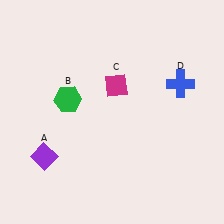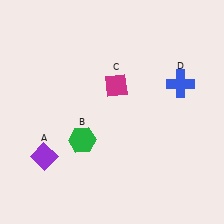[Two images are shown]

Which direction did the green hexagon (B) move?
The green hexagon (B) moved down.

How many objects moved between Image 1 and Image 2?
1 object moved between the two images.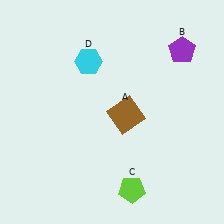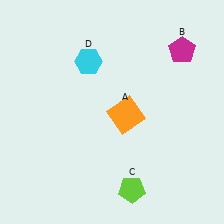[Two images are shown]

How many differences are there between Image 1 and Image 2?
There are 2 differences between the two images.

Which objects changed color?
A changed from brown to orange. B changed from purple to magenta.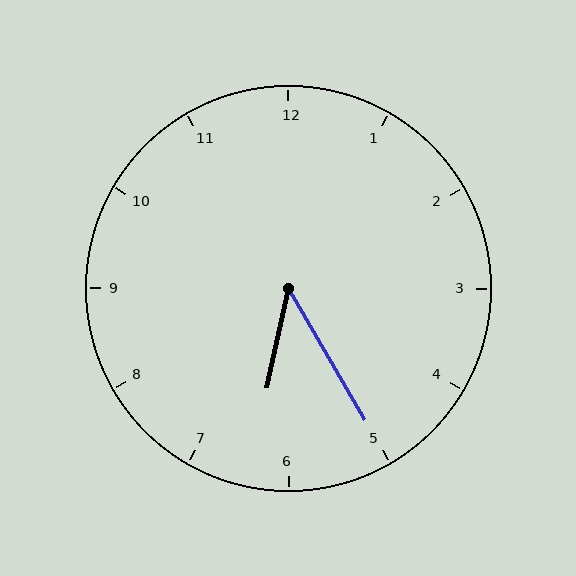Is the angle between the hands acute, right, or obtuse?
It is acute.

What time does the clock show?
6:25.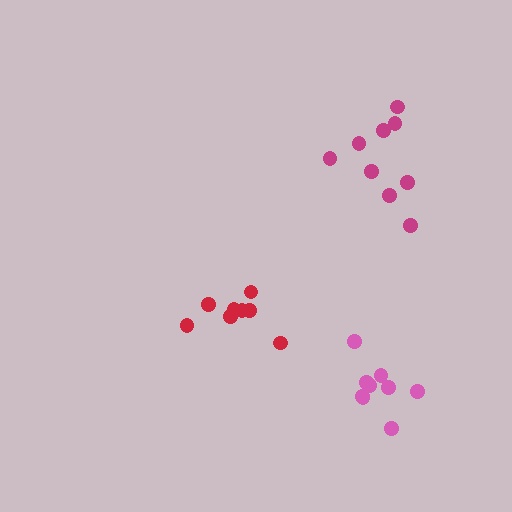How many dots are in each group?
Group 1: 8 dots, Group 2: 9 dots, Group 3: 9 dots (26 total).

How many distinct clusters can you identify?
There are 3 distinct clusters.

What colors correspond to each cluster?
The clusters are colored: red, magenta, pink.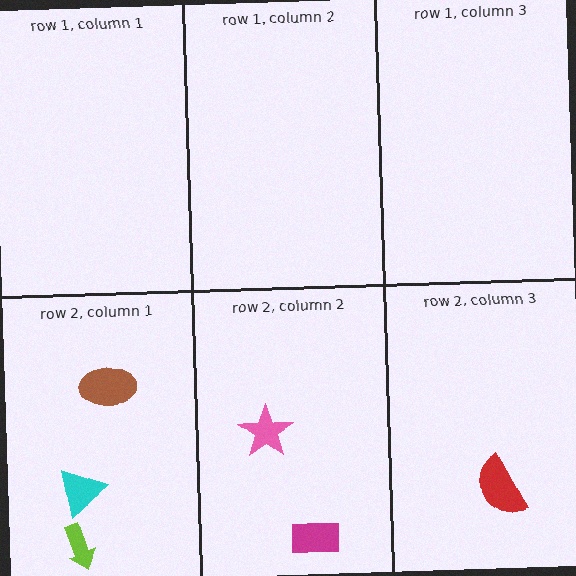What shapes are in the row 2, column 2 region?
The pink star, the magenta rectangle.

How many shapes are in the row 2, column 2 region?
2.